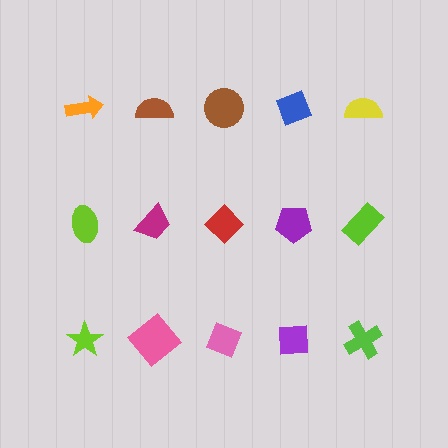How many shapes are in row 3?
5 shapes.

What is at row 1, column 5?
A yellow semicircle.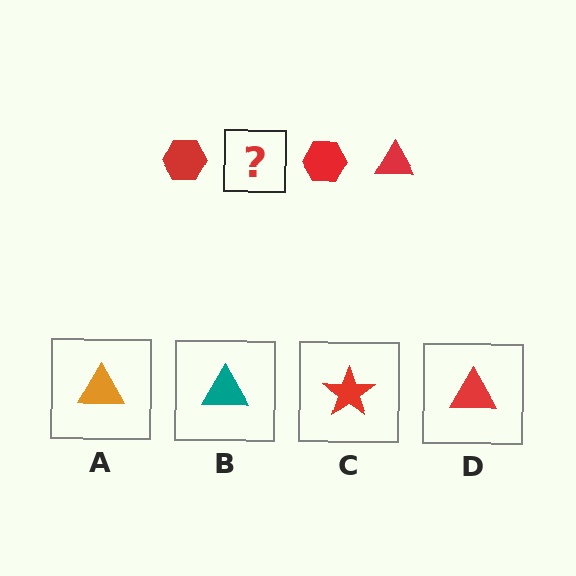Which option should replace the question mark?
Option D.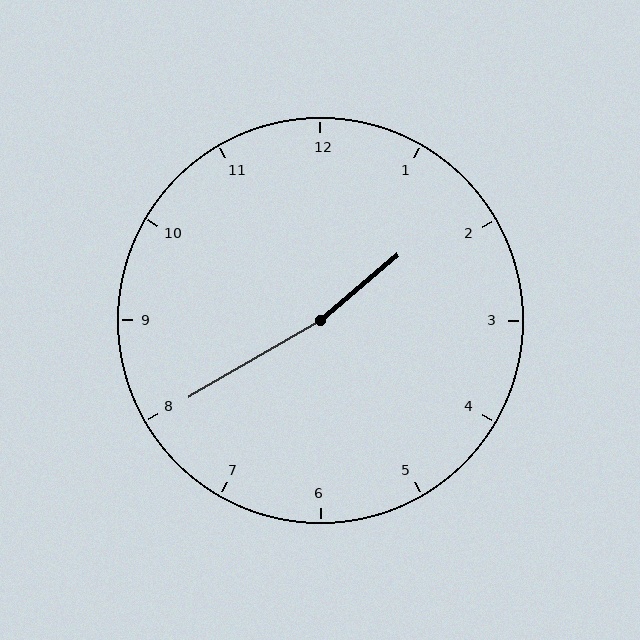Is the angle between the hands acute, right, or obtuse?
It is obtuse.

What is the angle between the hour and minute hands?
Approximately 170 degrees.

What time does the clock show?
1:40.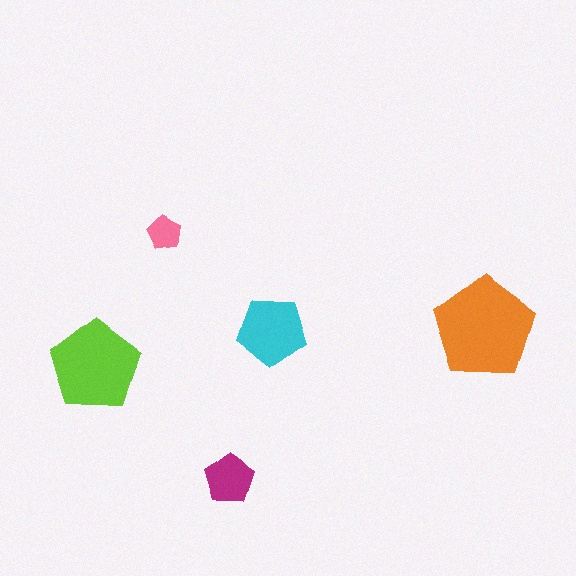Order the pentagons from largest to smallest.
the orange one, the lime one, the cyan one, the magenta one, the pink one.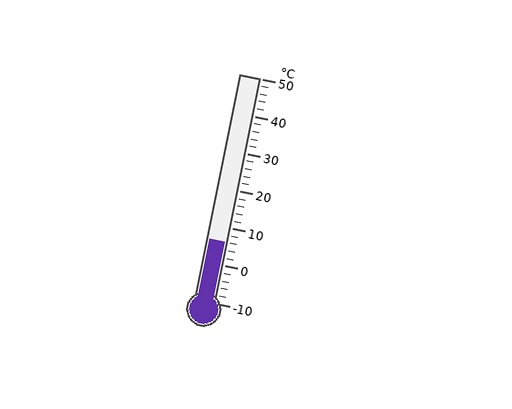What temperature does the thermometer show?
The thermometer shows approximately 6°C.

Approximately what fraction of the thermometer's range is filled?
The thermometer is filled to approximately 25% of its range.